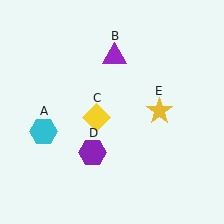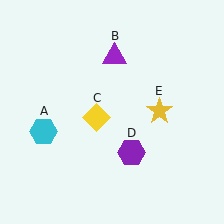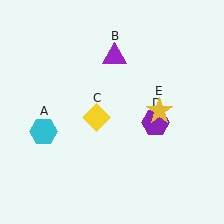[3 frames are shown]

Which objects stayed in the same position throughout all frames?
Cyan hexagon (object A) and purple triangle (object B) and yellow diamond (object C) and yellow star (object E) remained stationary.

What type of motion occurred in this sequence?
The purple hexagon (object D) rotated counterclockwise around the center of the scene.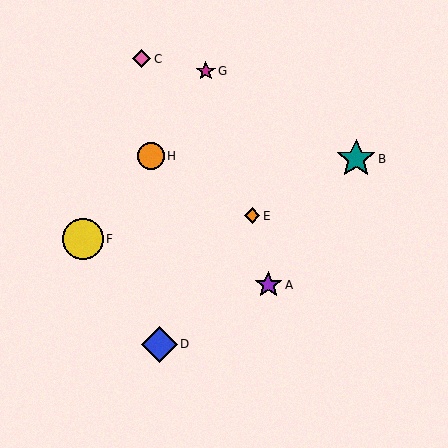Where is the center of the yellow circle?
The center of the yellow circle is at (83, 239).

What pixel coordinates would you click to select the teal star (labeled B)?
Click at (356, 159) to select the teal star B.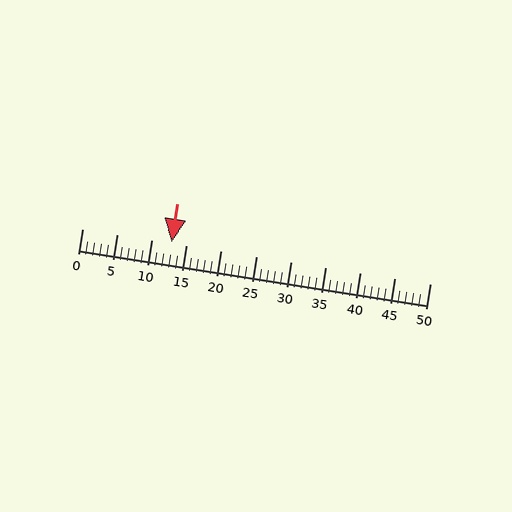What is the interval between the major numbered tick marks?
The major tick marks are spaced 5 units apart.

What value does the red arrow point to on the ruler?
The red arrow points to approximately 13.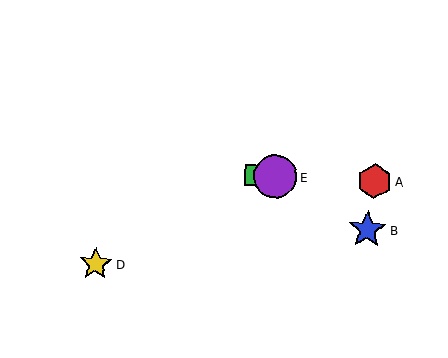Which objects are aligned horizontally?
Objects A, C, E are aligned horizontally.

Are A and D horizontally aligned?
No, A is at y≈181 and D is at y≈264.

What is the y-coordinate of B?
Object B is at y≈230.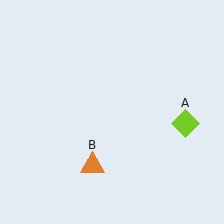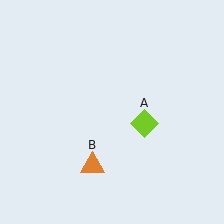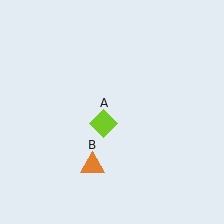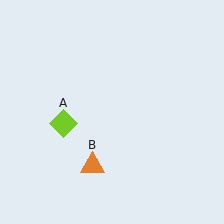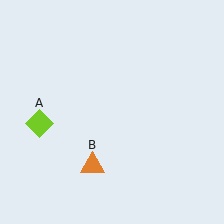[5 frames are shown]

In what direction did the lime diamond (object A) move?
The lime diamond (object A) moved left.